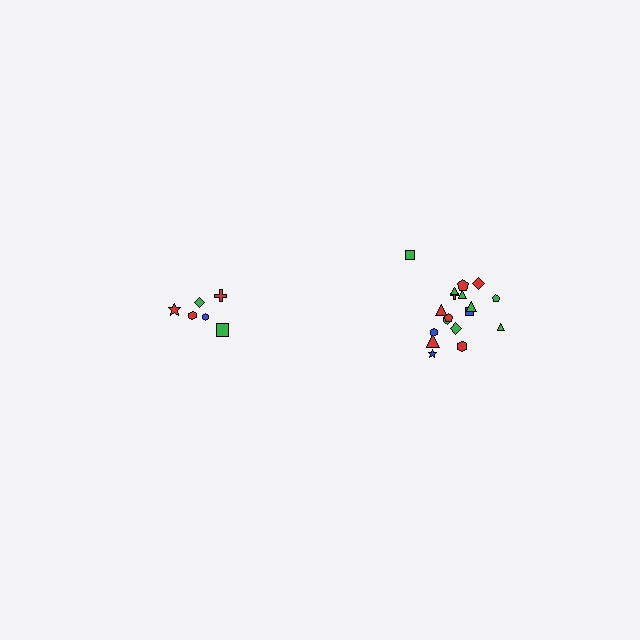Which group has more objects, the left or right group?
The right group.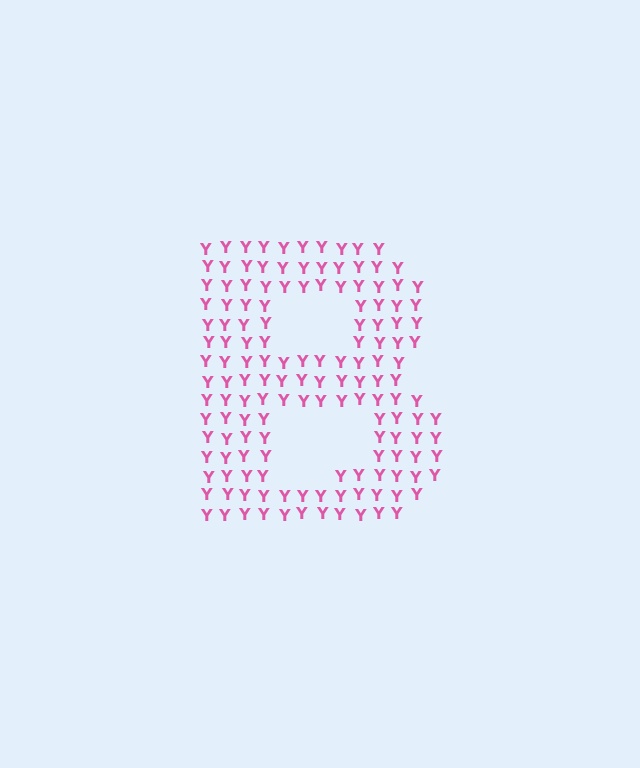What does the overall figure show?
The overall figure shows the letter B.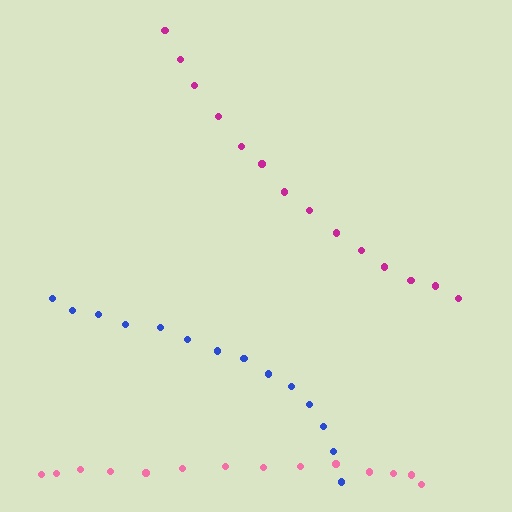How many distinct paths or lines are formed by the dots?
There are 3 distinct paths.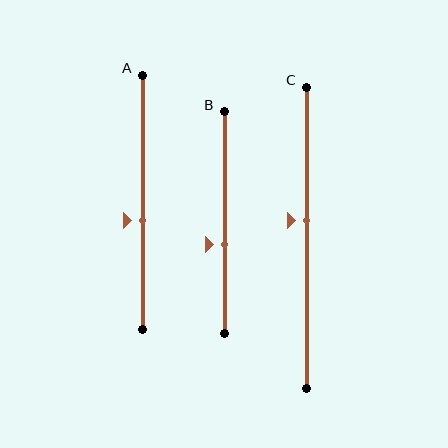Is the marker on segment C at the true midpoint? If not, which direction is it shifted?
No, the marker on segment C is shifted upward by about 6% of the segment length.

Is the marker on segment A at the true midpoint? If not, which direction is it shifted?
No, the marker on segment A is shifted downward by about 7% of the segment length.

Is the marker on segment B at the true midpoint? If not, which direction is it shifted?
No, the marker on segment B is shifted downward by about 10% of the segment length.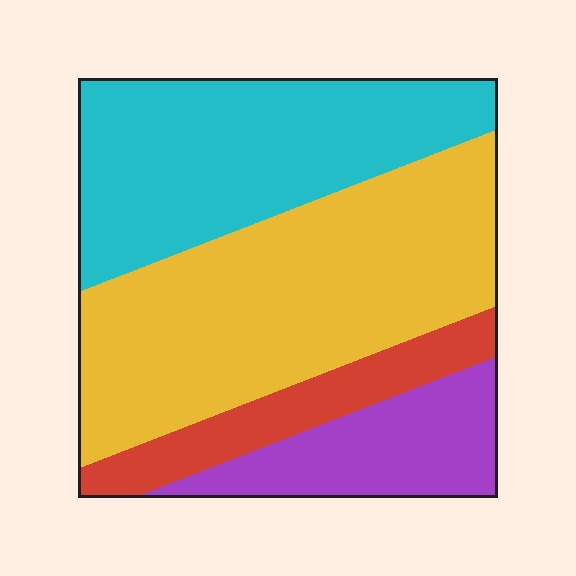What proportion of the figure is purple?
Purple takes up less than a quarter of the figure.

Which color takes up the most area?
Yellow, at roughly 40%.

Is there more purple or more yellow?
Yellow.